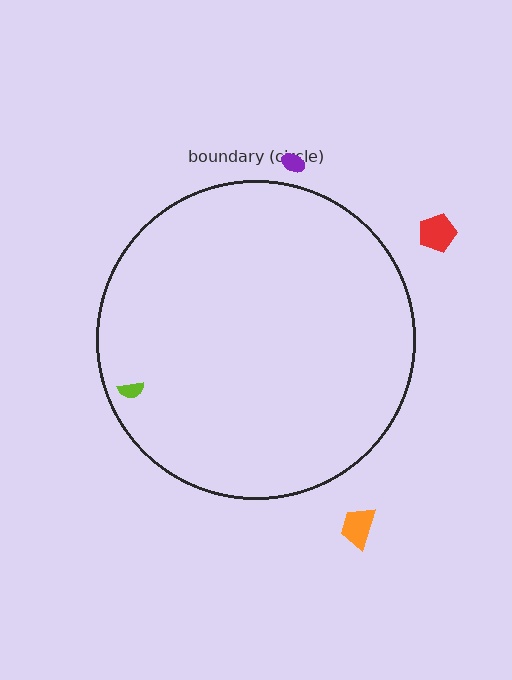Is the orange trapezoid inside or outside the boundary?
Outside.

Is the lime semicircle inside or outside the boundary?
Inside.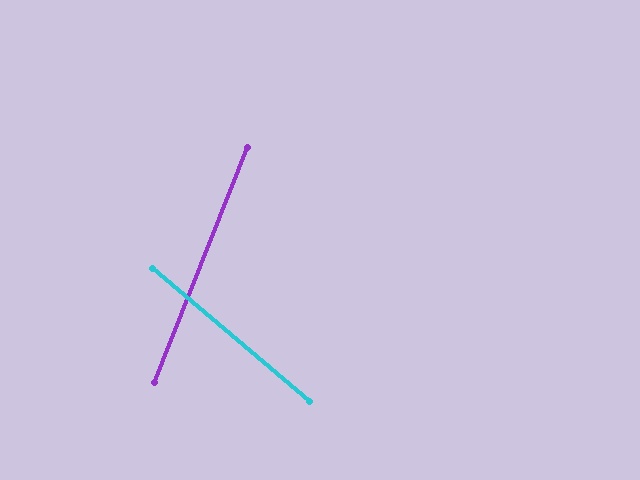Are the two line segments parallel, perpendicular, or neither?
Neither parallel nor perpendicular — they differ by about 71°.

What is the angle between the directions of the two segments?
Approximately 71 degrees.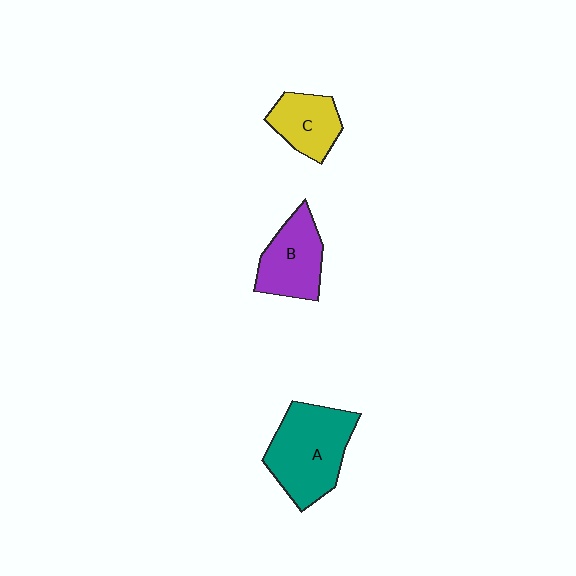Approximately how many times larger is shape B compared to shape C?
Approximately 1.2 times.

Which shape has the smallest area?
Shape C (yellow).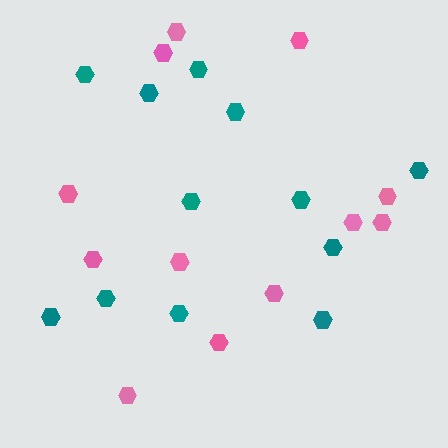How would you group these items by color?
There are 2 groups: one group of teal hexagons (12) and one group of pink hexagons (12).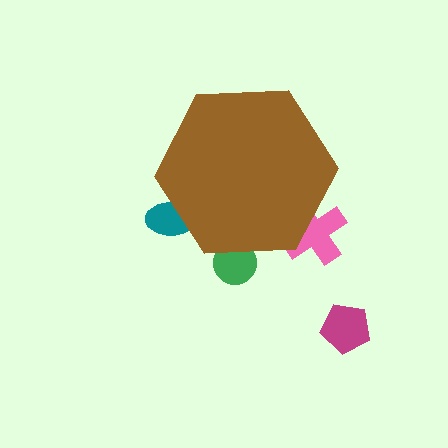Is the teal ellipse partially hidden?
Yes, the teal ellipse is partially hidden behind the brown hexagon.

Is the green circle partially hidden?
Yes, the green circle is partially hidden behind the brown hexagon.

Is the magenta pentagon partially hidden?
No, the magenta pentagon is fully visible.